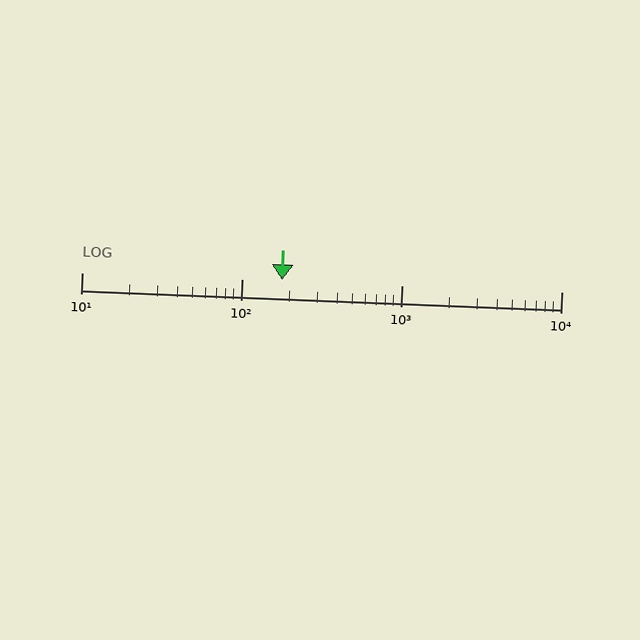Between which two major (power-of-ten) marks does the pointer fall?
The pointer is between 100 and 1000.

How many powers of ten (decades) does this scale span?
The scale spans 3 decades, from 10 to 10000.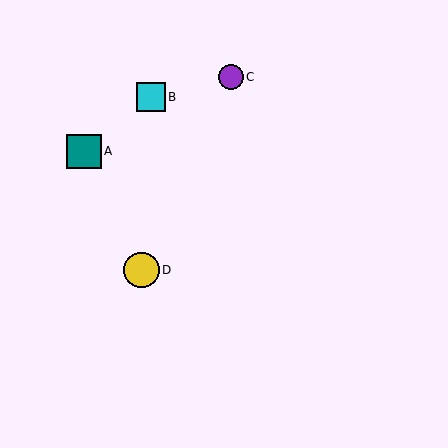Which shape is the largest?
The yellow circle (labeled D) is the largest.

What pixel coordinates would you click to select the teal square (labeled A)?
Click at (84, 151) to select the teal square A.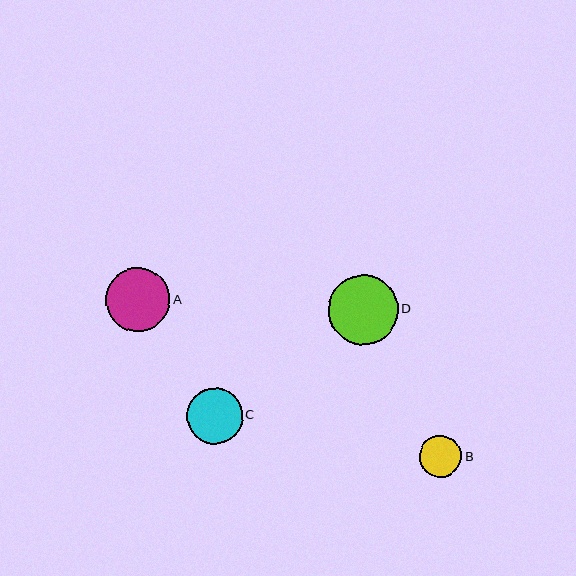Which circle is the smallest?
Circle B is the smallest with a size of approximately 42 pixels.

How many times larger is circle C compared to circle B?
Circle C is approximately 1.3 times the size of circle B.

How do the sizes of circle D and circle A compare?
Circle D and circle A are approximately the same size.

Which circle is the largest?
Circle D is the largest with a size of approximately 70 pixels.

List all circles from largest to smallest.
From largest to smallest: D, A, C, B.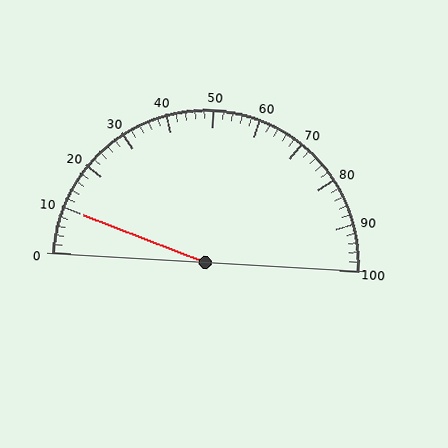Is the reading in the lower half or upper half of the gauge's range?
The reading is in the lower half of the range (0 to 100).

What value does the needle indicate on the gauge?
The needle indicates approximately 10.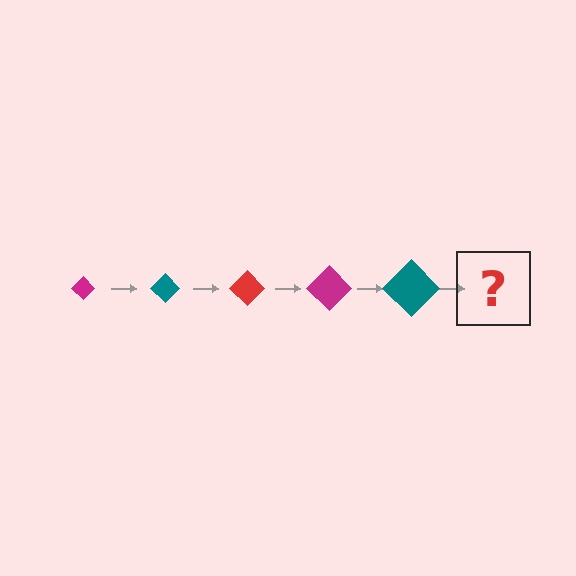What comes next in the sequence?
The next element should be a red diamond, larger than the previous one.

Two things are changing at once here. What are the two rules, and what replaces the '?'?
The two rules are that the diamond grows larger each step and the color cycles through magenta, teal, and red. The '?' should be a red diamond, larger than the previous one.